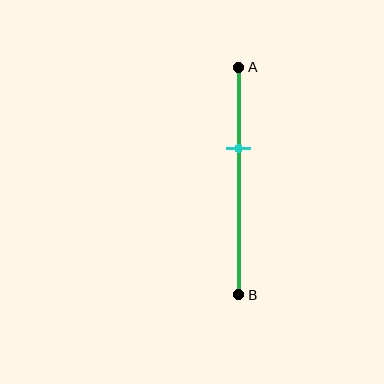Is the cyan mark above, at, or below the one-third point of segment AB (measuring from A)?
The cyan mark is approximately at the one-third point of segment AB.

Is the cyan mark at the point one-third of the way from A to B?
Yes, the mark is approximately at the one-third point.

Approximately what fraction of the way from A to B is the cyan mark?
The cyan mark is approximately 35% of the way from A to B.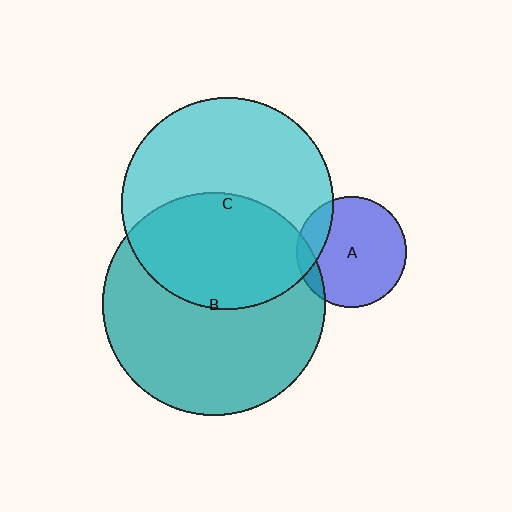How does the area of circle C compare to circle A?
Approximately 3.7 times.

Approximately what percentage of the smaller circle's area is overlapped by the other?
Approximately 10%.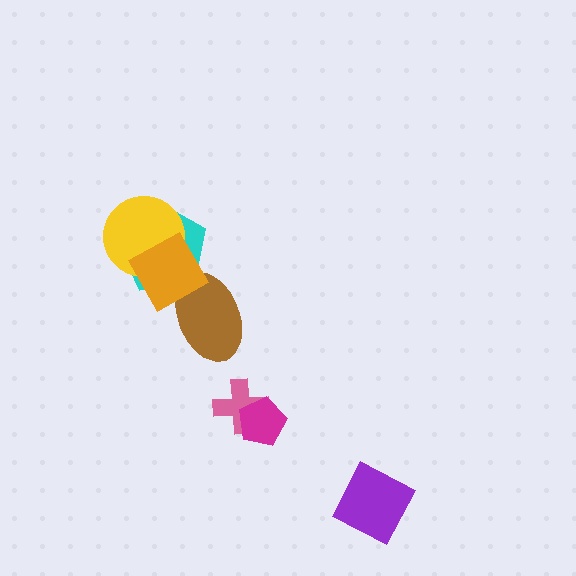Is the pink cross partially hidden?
Yes, it is partially covered by another shape.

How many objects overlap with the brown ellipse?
2 objects overlap with the brown ellipse.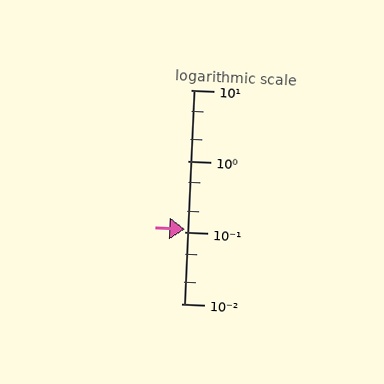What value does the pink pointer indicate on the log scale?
The pointer indicates approximately 0.11.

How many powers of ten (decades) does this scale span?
The scale spans 3 decades, from 0.01 to 10.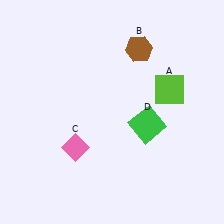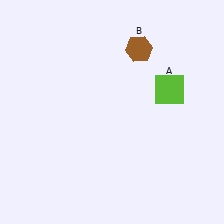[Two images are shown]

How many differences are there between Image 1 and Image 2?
There are 2 differences between the two images.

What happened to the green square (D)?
The green square (D) was removed in Image 2. It was in the bottom-right area of Image 1.